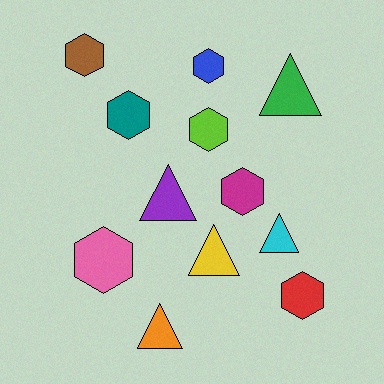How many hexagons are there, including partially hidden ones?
There are 7 hexagons.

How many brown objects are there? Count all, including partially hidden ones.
There is 1 brown object.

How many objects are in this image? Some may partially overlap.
There are 12 objects.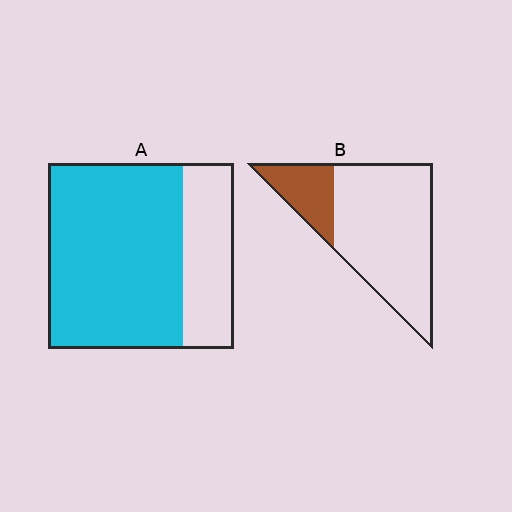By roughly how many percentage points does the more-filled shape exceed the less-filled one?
By roughly 50 percentage points (A over B).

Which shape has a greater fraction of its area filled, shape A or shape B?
Shape A.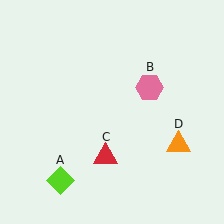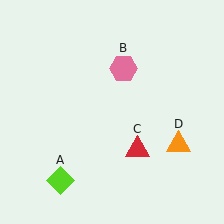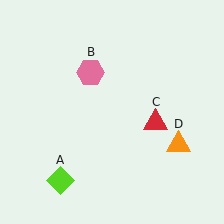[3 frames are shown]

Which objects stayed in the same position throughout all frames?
Lime diamond (object A) and orange triangle (object D) remained stationary.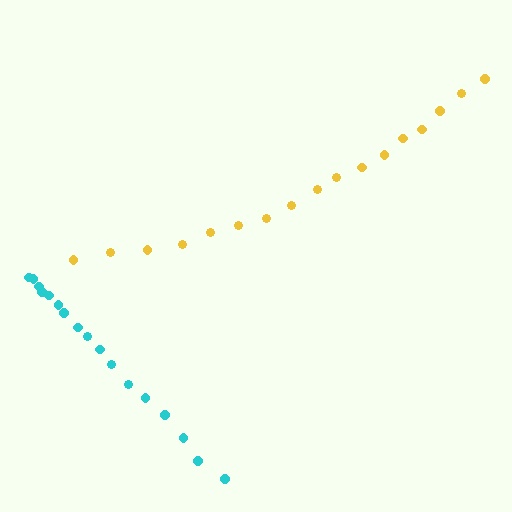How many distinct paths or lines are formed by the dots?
There are 2 distinct paths.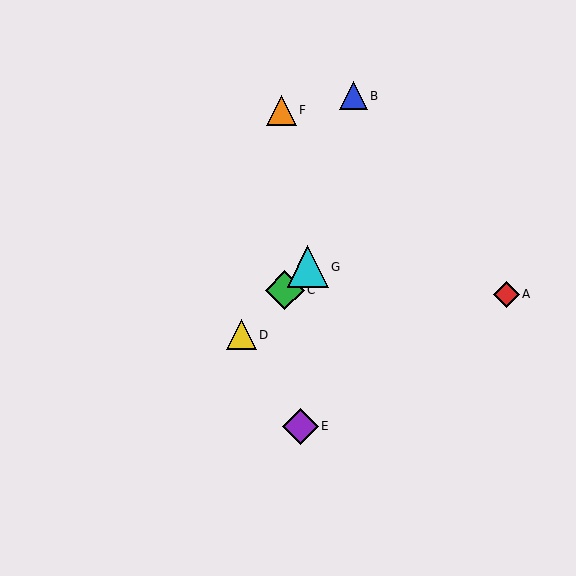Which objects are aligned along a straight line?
Objects C, D, G are aligned along a straight line.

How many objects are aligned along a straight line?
3 objects (C, D, G) are aligned along a straight line.